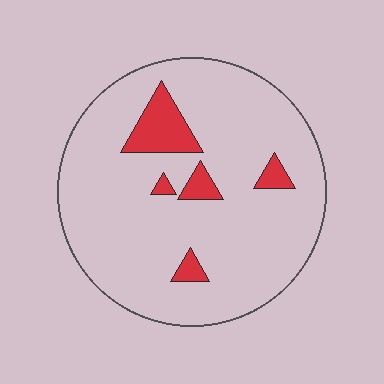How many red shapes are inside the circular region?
5.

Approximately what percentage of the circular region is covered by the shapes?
Approximately 10%.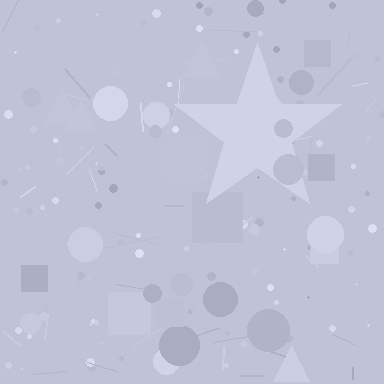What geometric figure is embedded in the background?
A star is embedded in the background.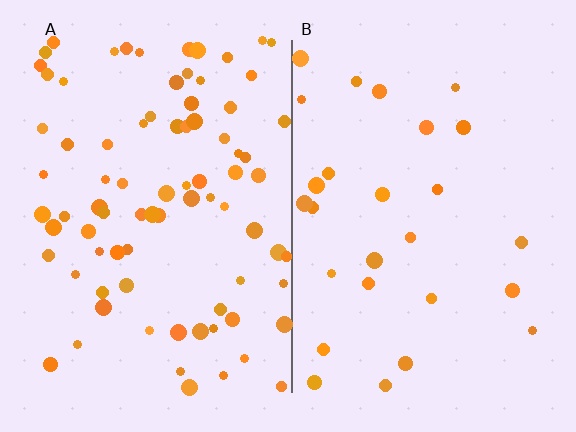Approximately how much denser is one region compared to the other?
Approximately 3.0× — region A over region B.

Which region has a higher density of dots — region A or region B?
A (the left).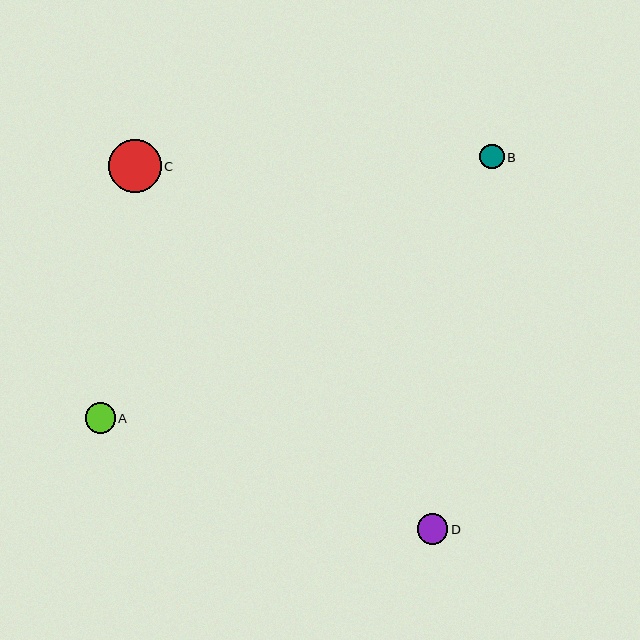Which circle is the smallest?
Circle B is the smallest with a size of approximately 25 pixels.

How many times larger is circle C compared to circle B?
Circle C is approximately 2.2 times the size of circle B.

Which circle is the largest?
Circle C is the largest with a size of approximately 53 pixels.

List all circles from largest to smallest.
From largest to smallest: C, D, A, B.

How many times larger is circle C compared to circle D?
Circle C is approximately 1.7 times the size of circle D.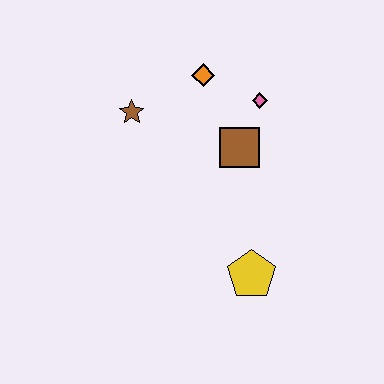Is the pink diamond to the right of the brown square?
Yes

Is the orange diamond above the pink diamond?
Yes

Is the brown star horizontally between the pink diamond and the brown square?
No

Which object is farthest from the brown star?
The yellow pentagon is farthest from the brown star.